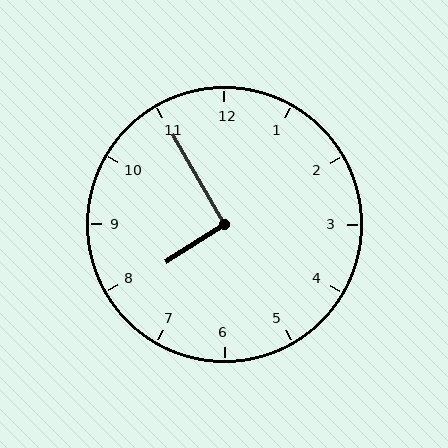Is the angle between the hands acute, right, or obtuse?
It is right.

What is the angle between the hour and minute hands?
Approximately 92 degrees.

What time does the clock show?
7:55.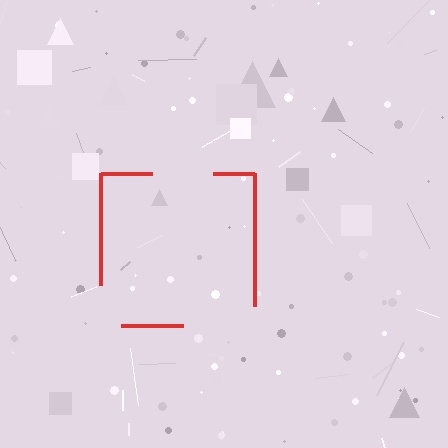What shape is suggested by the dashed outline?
The dashed outline suggests a square.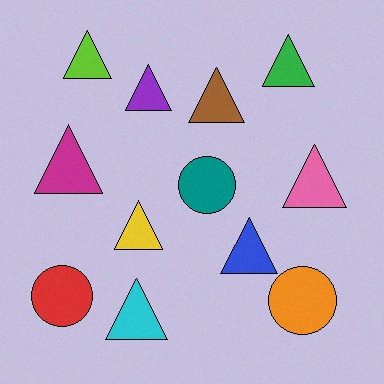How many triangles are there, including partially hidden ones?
There are 9 triangles.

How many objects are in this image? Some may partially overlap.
There are 12 objects.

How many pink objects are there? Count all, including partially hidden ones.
There is 1 pink object.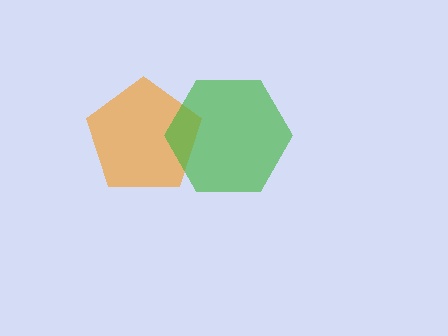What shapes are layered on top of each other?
The layered shapes are: an orange pentagon, a green hexagon.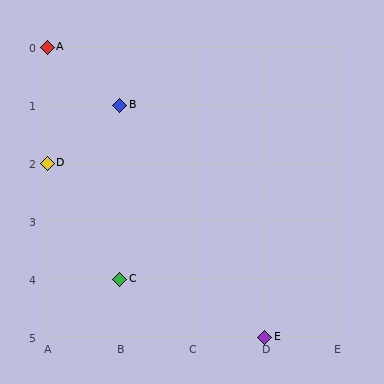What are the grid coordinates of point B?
Point B is at grid coordinates (B, 1).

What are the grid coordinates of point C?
Point C is at grid coordinates (B, 4).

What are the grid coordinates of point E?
Point E is at grid coordinates (D, 5).